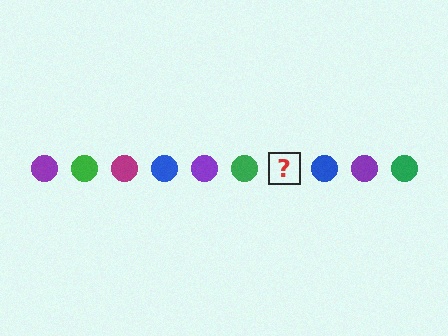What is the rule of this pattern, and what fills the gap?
The rule is that the pattern cycles through purple, green, magenta, blue circles. The gap should be filled with a magenta circle.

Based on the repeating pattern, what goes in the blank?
The blank should be a magenta circle.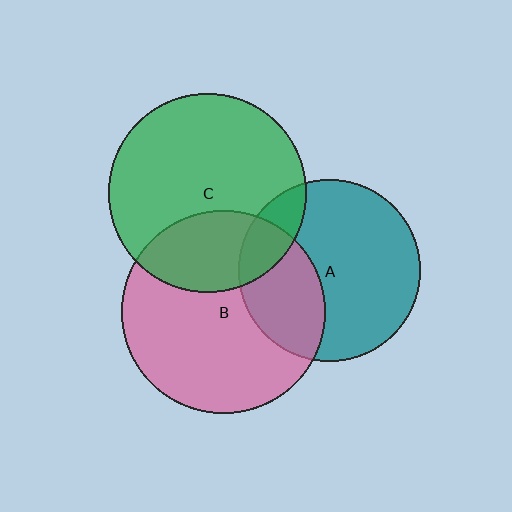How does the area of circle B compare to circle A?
Approximately 1.3 times.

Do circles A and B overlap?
Yes.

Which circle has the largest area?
Circle B (pink).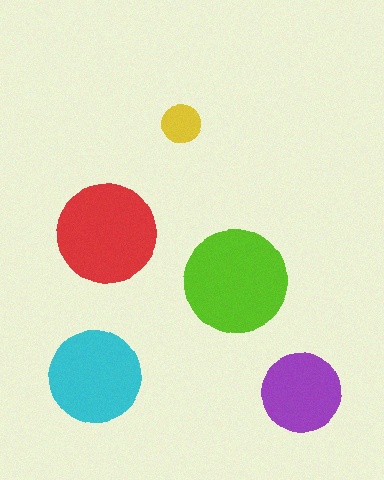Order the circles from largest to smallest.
the lime one, the red one, the cyan one, the purple one, the yellow one.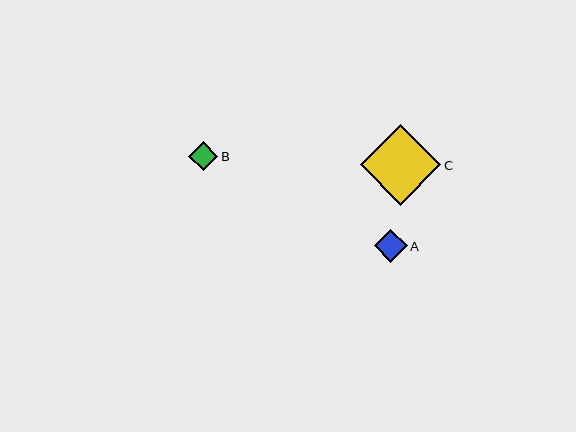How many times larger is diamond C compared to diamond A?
Diamond C is approximately 2.4 times the size of diamond A.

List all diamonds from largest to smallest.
From largest to smallest: C, A, B.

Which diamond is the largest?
Diamond C is the largest with a size of approximately 81 pixels.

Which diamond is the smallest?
Diamond B is the smallest with a size of approximately 29 pixels.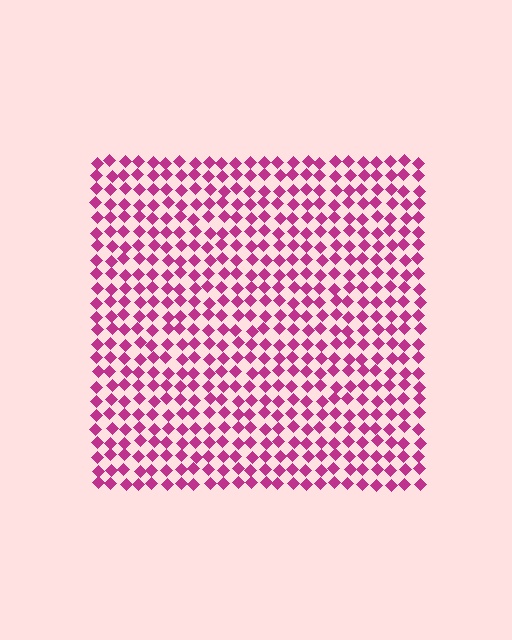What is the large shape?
The large shape is a square.